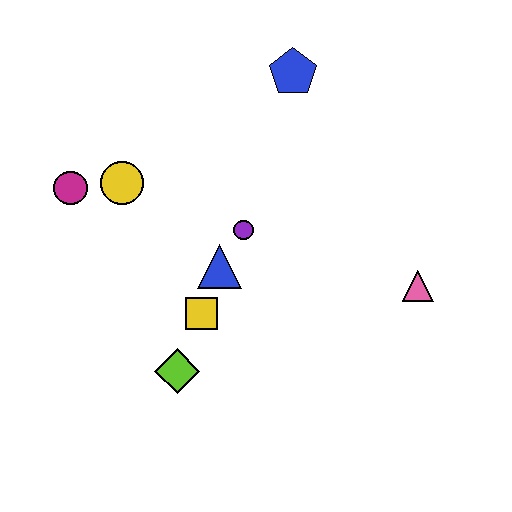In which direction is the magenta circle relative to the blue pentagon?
The magenta circle is to the left of the blue pentagon.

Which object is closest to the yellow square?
The blue triangle is closest to the yellow square.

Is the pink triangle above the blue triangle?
No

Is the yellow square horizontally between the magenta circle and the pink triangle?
Yes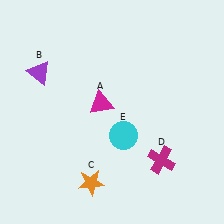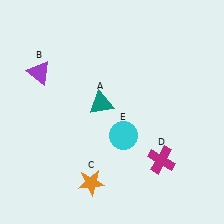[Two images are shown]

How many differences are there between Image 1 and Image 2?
There is 1 difference between the two images.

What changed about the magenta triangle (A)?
In Image 1, A is magenta. In Image 2, it changed to teal.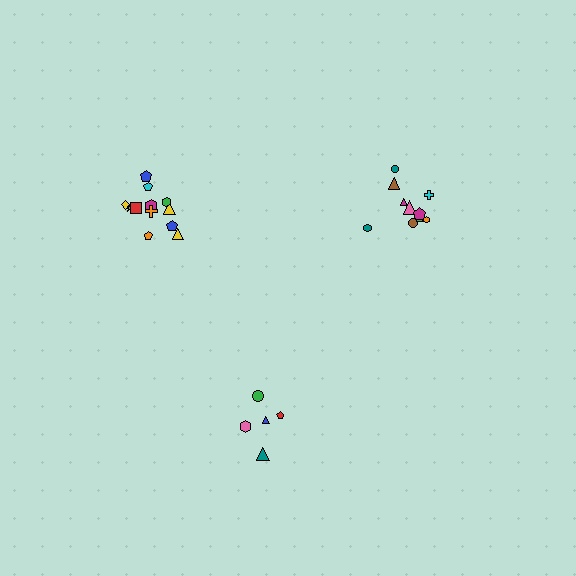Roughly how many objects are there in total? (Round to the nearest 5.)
Roughly 25 objects in total.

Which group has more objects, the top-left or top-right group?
The top-left group.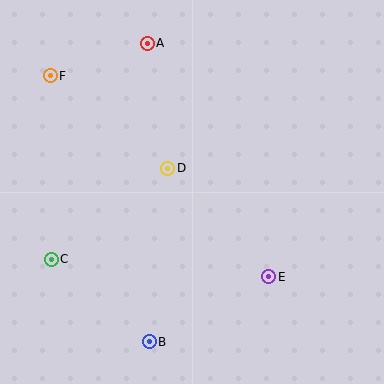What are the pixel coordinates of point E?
Point E is at (269, 277).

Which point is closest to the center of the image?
Point D at (168, 168) is closest to the center.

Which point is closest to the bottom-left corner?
Point C is closest to the bottom-left corner.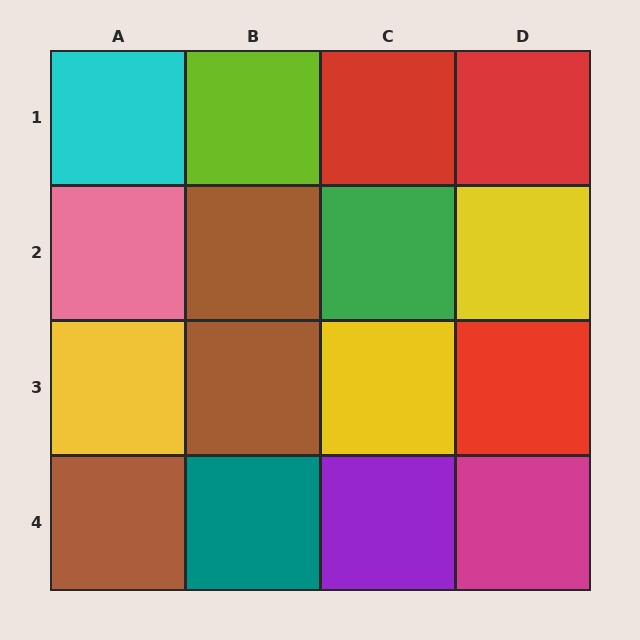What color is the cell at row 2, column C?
Green.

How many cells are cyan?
1 cell is cyan.